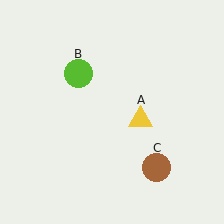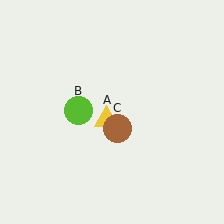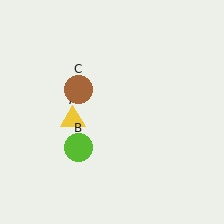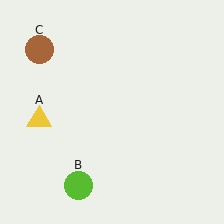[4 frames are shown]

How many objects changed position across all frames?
3 objects changed position: yellow triangle (object A), lime circle (object B), brown circle (object C).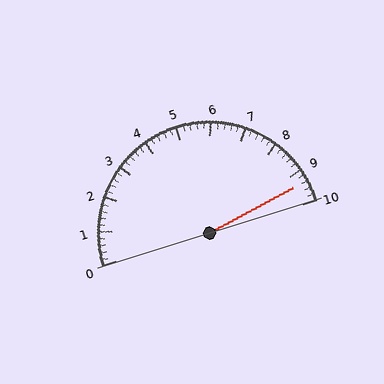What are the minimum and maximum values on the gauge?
The gauge ranges from 0 to 10.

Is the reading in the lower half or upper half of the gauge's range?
The reading is in the upper half of the range (0 to 10).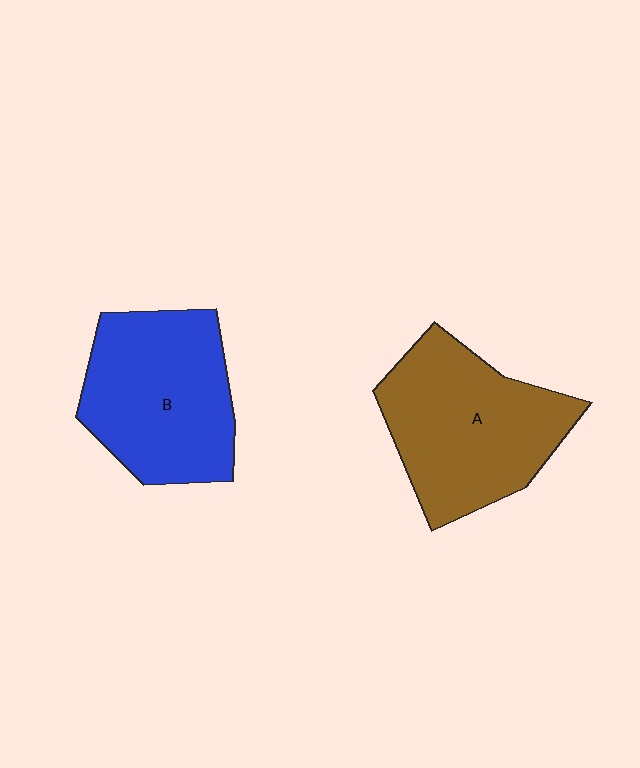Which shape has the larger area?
Shape A (brown).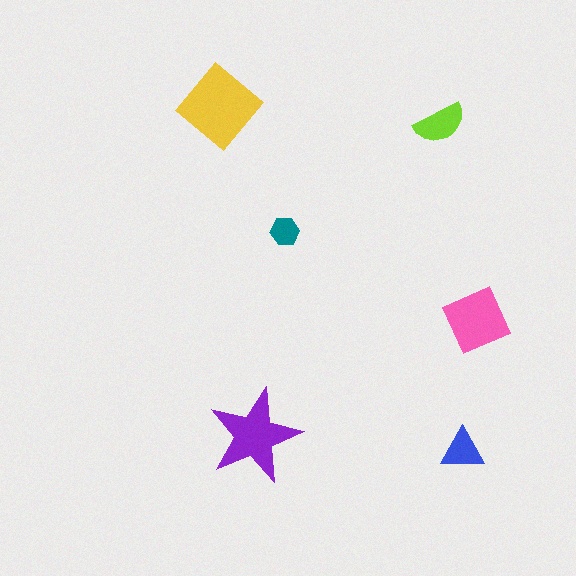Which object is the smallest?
The teal hexagon.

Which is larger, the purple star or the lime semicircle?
The purple star.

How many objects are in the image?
There are 6 objects in the image.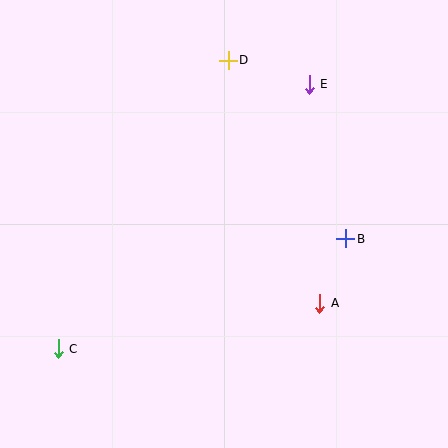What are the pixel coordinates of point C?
Point C is at (58, 349).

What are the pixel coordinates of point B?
Point B is at (346, 239).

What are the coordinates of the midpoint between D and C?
The midpoint between D and C is at (143, 205).